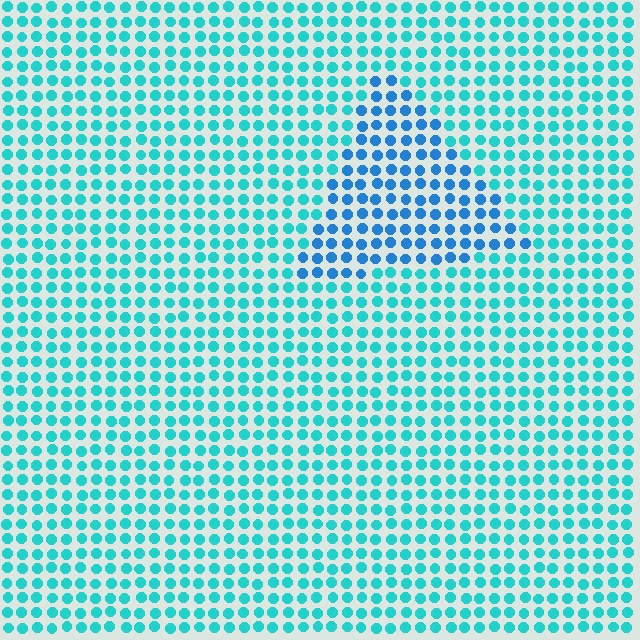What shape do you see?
I see a triangle.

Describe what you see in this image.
The image is filled with small cyan elements in a uniform arrangement. A triangle-shaped region is visible where the elements are tinted to a slightly different hue, forming a subtle color boundary.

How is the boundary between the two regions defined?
The boundary is defined purely by a slight shift in hue (about 30 degrees). Spacing, size, and orientation are identical on both sides.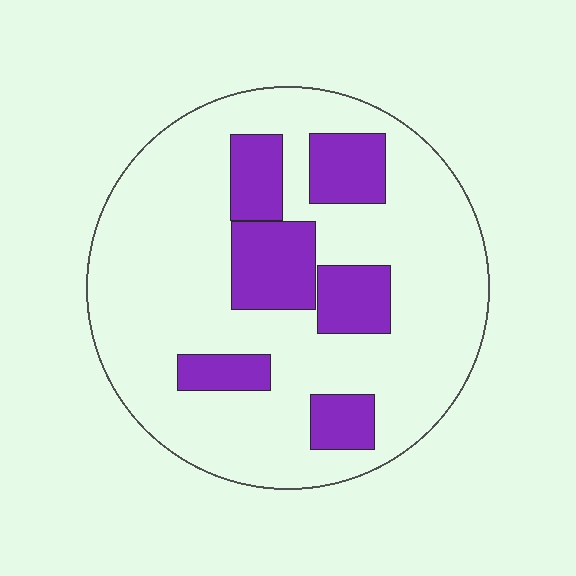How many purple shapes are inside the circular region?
6.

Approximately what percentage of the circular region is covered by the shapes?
Approximately 25%.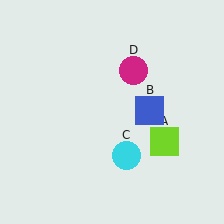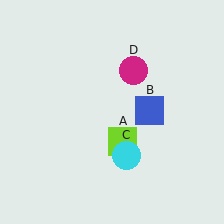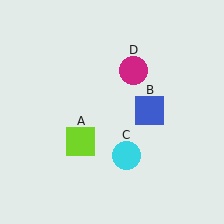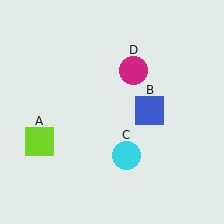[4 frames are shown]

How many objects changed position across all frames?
1 object changed position: lime square (object A).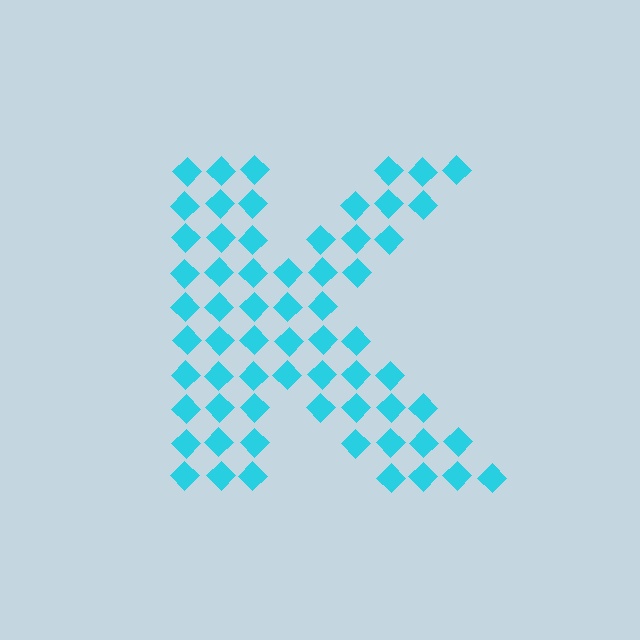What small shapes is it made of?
It is made of small diamonds.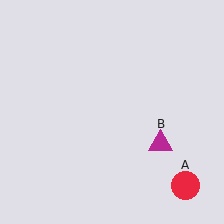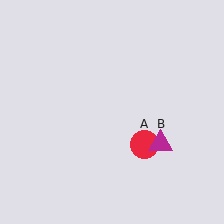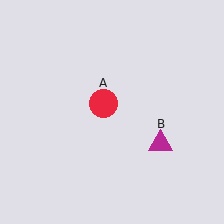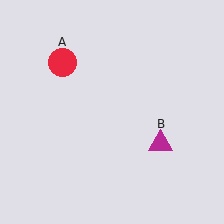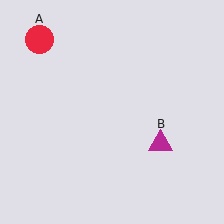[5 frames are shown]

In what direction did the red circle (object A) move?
The red circle (object A) moved up and to the left.